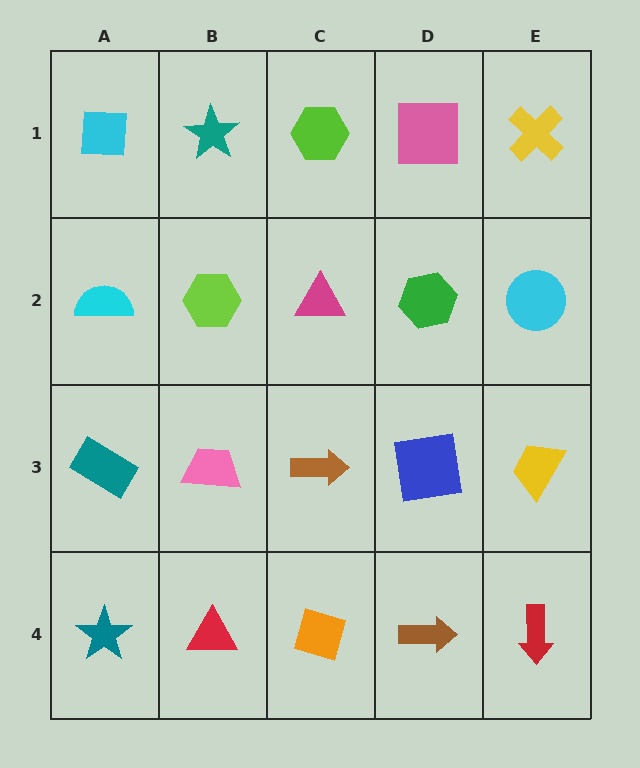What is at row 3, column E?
A yellow trapezoid.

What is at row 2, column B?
A lime hexagon.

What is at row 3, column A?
A teal rectangle.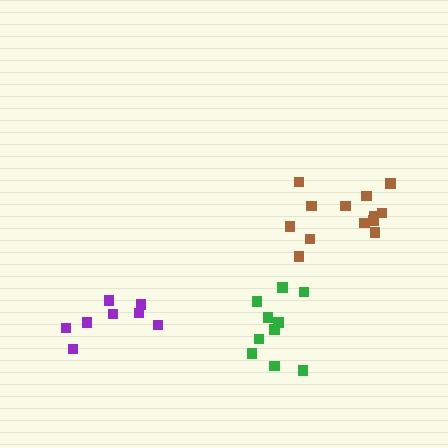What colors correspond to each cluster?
The clusters are colored: purple, brown, green.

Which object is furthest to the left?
The purple cluster is leftmost.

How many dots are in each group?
Group 1: 8 dots, Group 2: 13 dots, Group 3: 10 dots (31 total).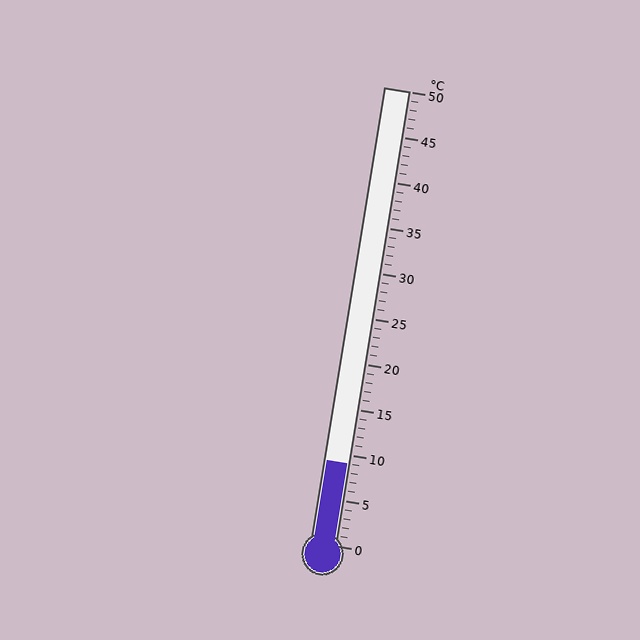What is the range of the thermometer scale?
The thermometer scale ranges from 0°C to 50°C.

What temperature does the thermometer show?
The thermometer shows approximately 9°C.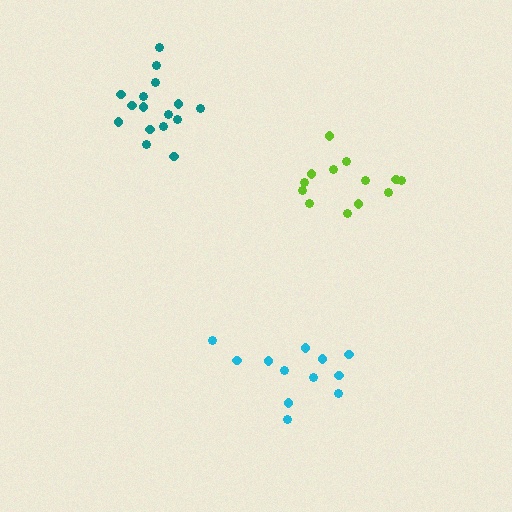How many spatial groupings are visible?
There are 3 spatial groupings.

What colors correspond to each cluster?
The clusters are colored: cyan, lime, teal.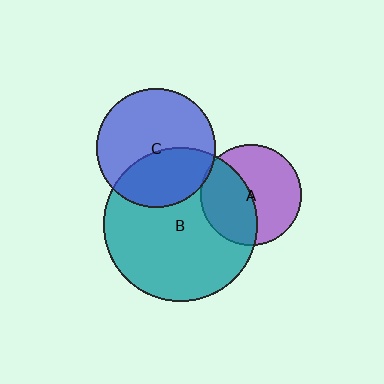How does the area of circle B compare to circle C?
Approximately 1.7 times.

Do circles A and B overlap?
Yes.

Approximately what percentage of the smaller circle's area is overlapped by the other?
Approximately 45%.